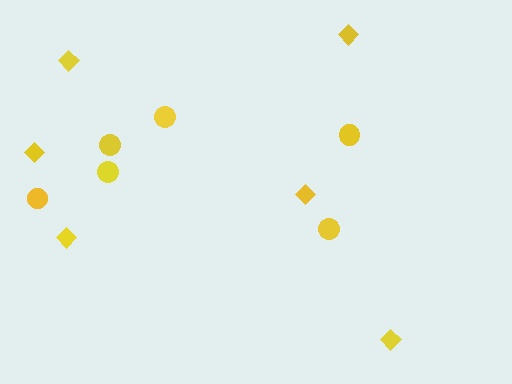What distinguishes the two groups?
There are 2 groups: one group of diamonds (6) and one group of circles (6).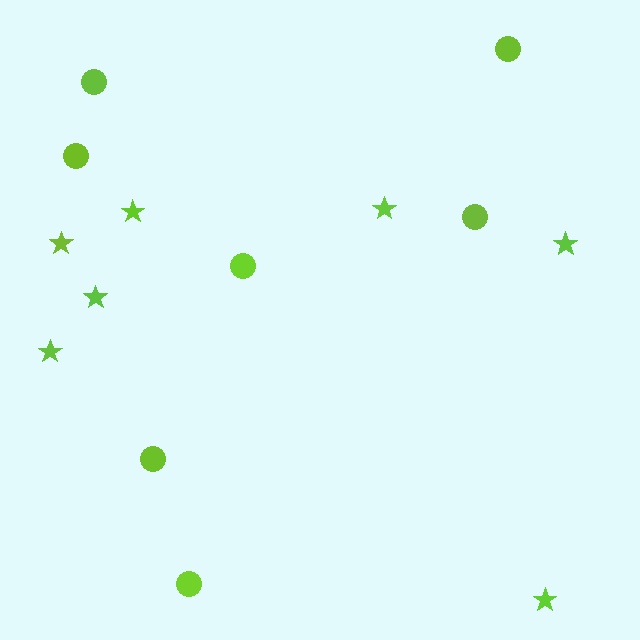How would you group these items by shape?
There are 2 groups: one group of stars (7) and one group of circles (7).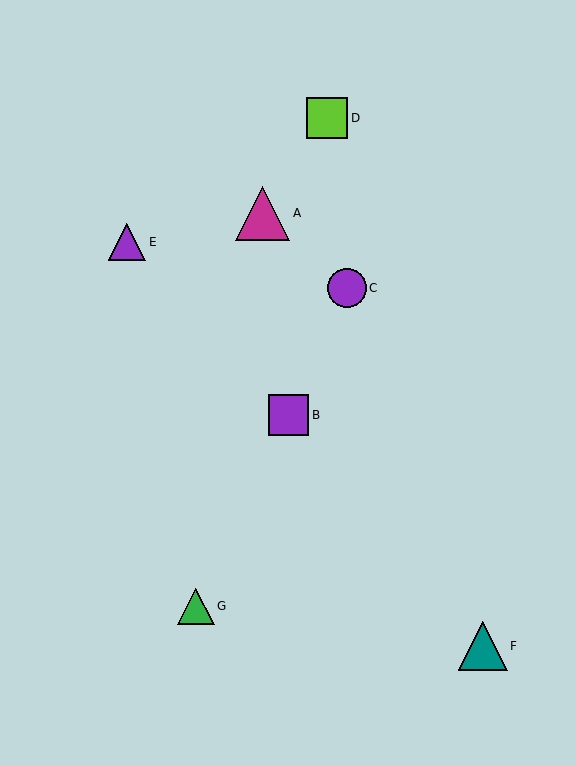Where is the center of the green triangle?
The center of the green triangle is at (196, 606).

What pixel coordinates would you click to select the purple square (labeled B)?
Click at (288, 415) to select the purple square B.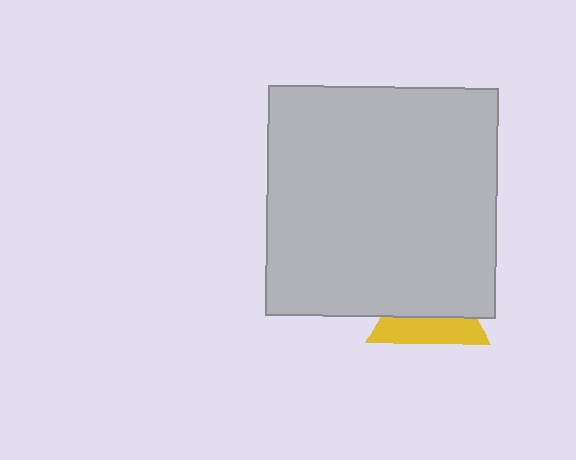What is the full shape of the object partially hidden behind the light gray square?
The partially hidden object is a yellow triangle.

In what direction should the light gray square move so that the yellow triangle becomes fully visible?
The light gray square should move up. That is the shortest direction to clear the overlap and leave the yellow triangle fully visible.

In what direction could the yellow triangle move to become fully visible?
The yellow triangle could move down. That would shift it out from behind the light gray square entirely.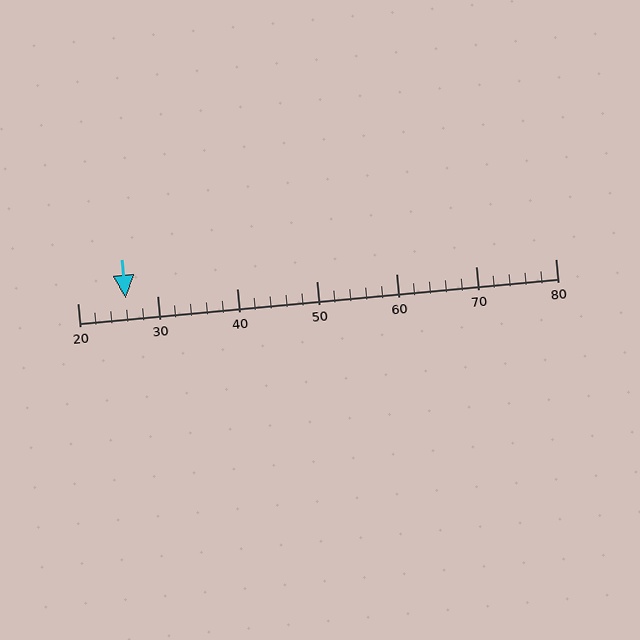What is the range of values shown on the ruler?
The ruler shows values from 20 to 80.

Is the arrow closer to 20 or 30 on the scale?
The arrow is closer to 30.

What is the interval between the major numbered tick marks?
The major tick marks are spaced 10 units apart.